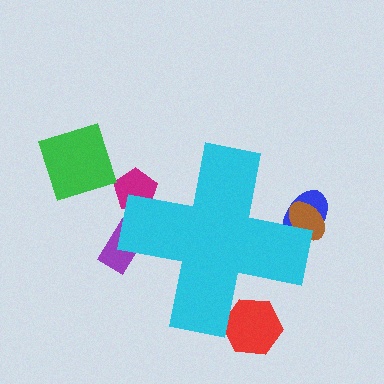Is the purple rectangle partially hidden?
Yes, the purple rectangle is partially hidden behind the cyan cross.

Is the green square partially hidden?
No, the green square is fully visible.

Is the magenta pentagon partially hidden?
Yes, the magenta pentagon is partially hidden behind the cyan cross.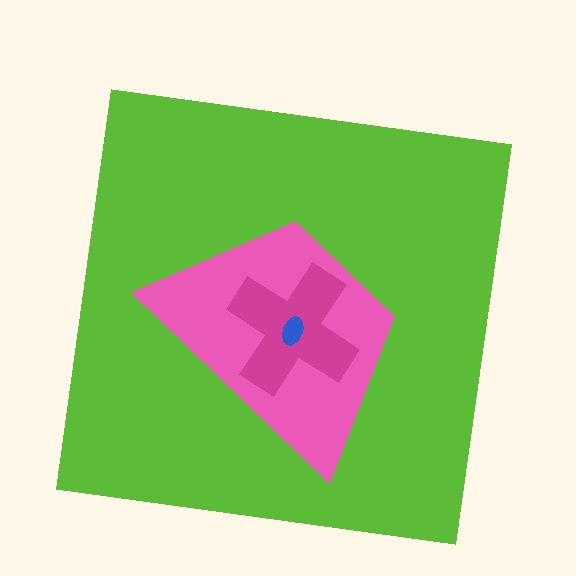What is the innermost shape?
The blue ellipse.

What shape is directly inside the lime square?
The pink trapezoid.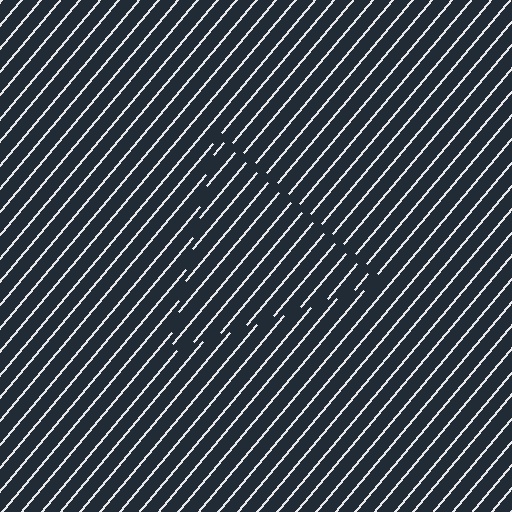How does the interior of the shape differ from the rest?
The interior of the shape contains the same grating, shifted by half a period — the contour is defined by the phase discontinuity where line-ends from the inner and outer gratings abut.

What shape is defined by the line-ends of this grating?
An illusory triangle. The interior of the shape contains the same grating, shifted by half a period — the contour is defined by the phase discontinuity where line-ends from the inner and outer gratings abut.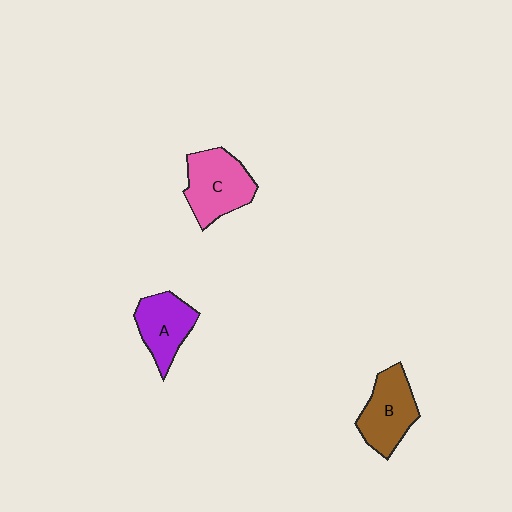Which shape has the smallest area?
Shape A (purple).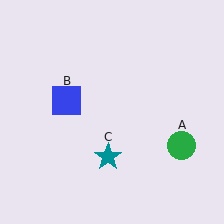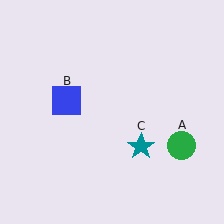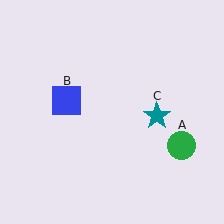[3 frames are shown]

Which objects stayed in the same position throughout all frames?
Green circle (object A) and blue square (object B) remained stationary.